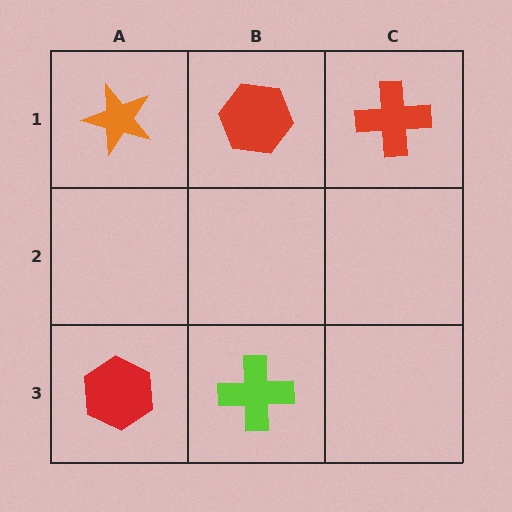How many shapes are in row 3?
2 shapes.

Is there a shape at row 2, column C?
No, that cell is empty.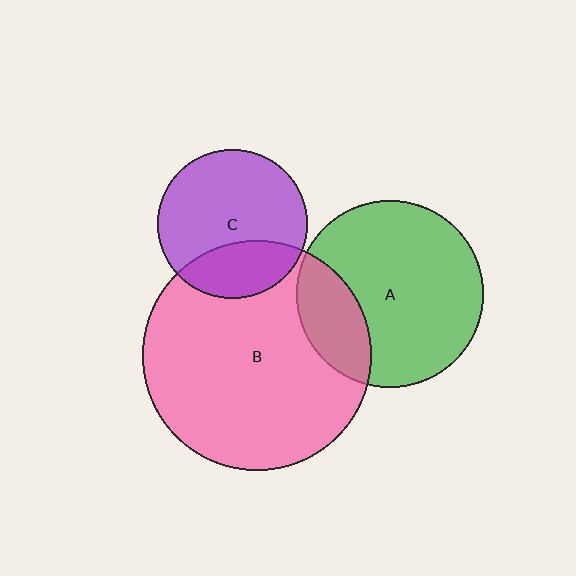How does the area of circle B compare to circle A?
Approximately 1.5 times.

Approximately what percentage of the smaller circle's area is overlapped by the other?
Approximately 30%.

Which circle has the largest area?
Circle B (pink).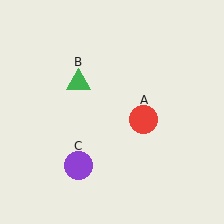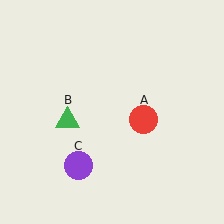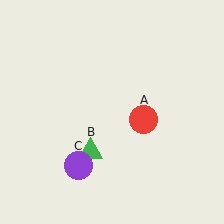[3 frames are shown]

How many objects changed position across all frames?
1 object changed position: green triangle (object B).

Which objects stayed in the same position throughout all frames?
Red circle (object A) and purple circle (object C) remained stationary.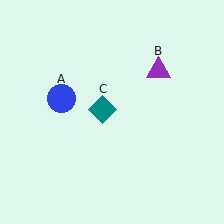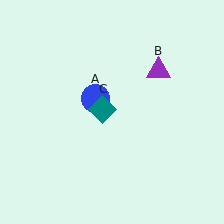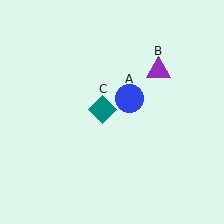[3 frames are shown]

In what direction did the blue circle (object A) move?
The blue circle (object A) moved right.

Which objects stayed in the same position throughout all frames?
Purple triangle (object B) and teal diamond (object C) remained stationary.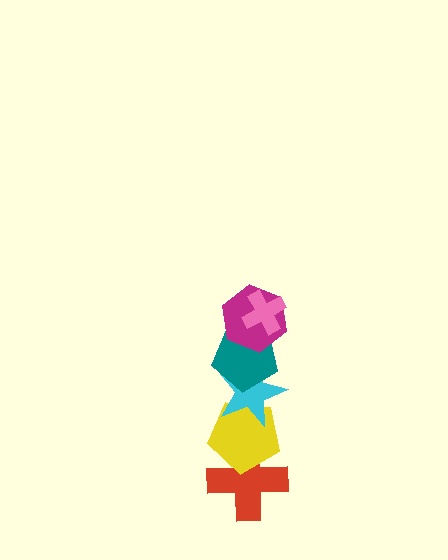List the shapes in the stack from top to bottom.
From top to bottom: the pink cross, the magenta hexagon, the teal pentagon, the cyan star, the yellow pentagon, the red cross.